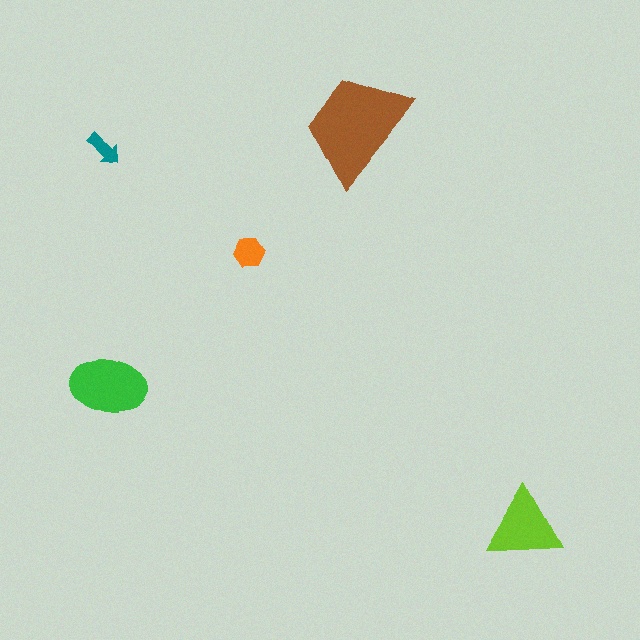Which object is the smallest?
The teal arrow.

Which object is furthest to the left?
The green ellipse is leftmost.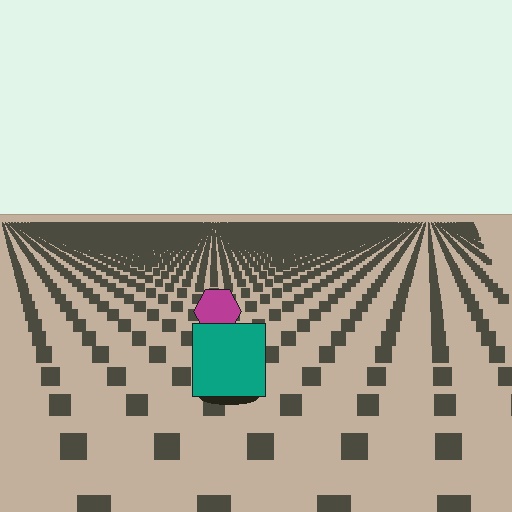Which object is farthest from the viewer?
The magenta hexagon is farthest from the viewer. It appears smaller and the ground texture around it is denser.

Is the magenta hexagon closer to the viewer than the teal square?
No. The teal square is closer — you can tell from the texture gradient: the ground texture is coarser near it.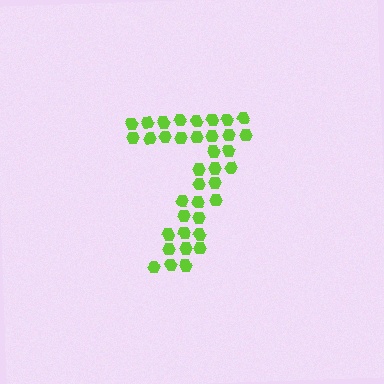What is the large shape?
The large shape is the digit 7.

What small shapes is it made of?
It is made of small hexagons.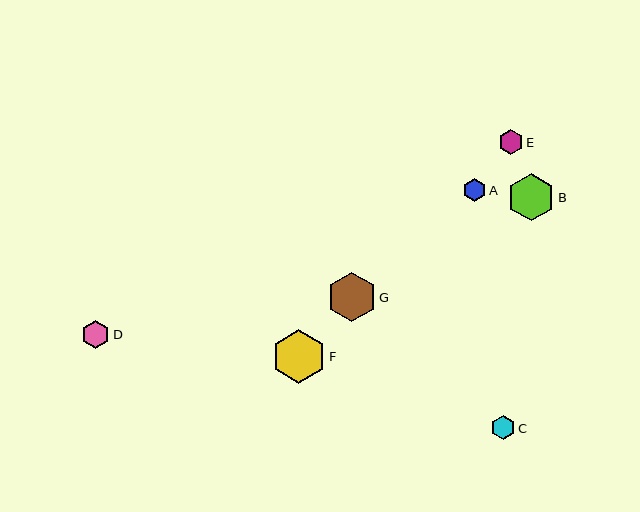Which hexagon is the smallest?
Hexagon A is the smallest with a size of approximately 23 pixels.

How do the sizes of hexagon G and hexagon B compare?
Hexagon G and hexagon B are approximately the same size.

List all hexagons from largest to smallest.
From largest to smallest: F, G, B, D, E, C, A.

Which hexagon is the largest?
Hexagon F is the largest with a size of approximately 54 pixels.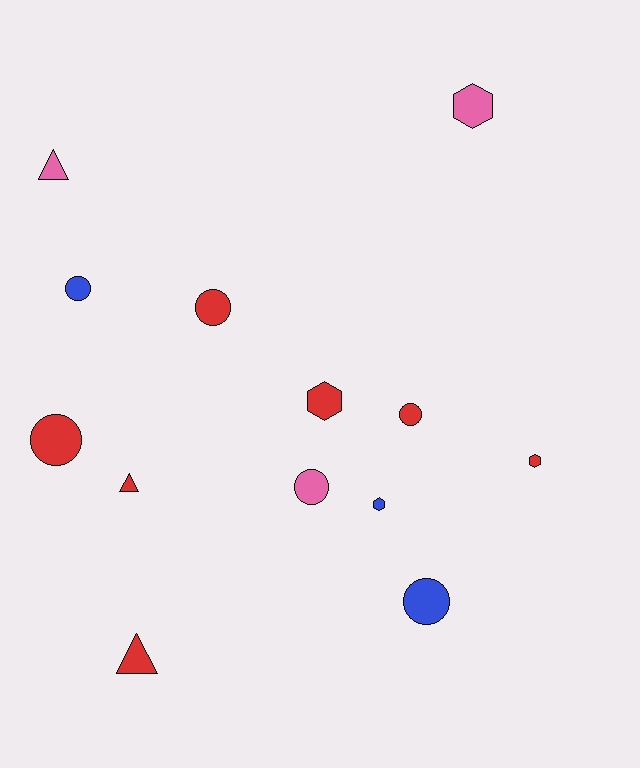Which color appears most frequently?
Red, with 7 objects.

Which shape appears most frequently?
Circle, with 6 objects.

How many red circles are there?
There are 3 red circles.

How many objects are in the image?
There are 13 objects.